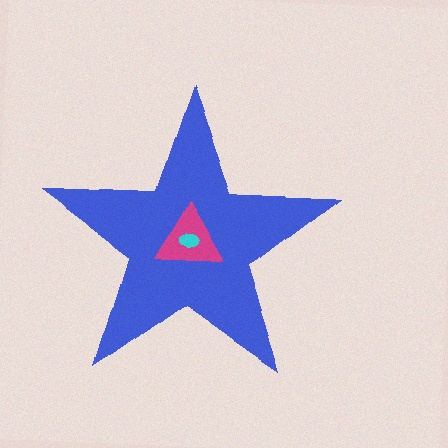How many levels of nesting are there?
3.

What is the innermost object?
The cyan ellipse.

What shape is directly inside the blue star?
The magenta triangle.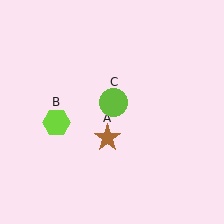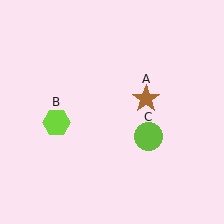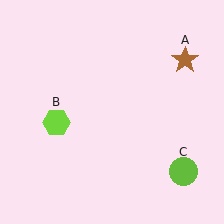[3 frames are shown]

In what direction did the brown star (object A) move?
The brown star (object A) moved up and to the right.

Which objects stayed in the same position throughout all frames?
Lime hexagon (object B) remained stationary.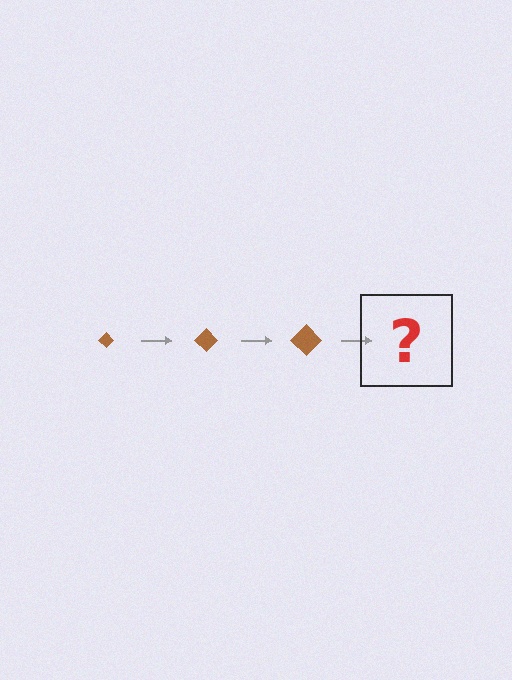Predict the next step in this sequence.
The next step is a brown diamond, larger than the previous one.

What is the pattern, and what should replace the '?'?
The pattern is that the diamond gets progressively larger each step. The '?' should be a brown diamond, larger than the previous one.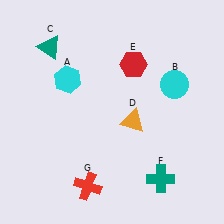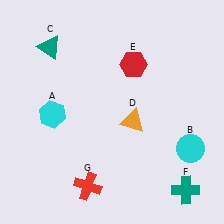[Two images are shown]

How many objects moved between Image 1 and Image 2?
3 objects moved between the two images.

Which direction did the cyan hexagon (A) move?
The cyan hexagon (A) moved down.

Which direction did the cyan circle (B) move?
The cyan circle (B) moved down.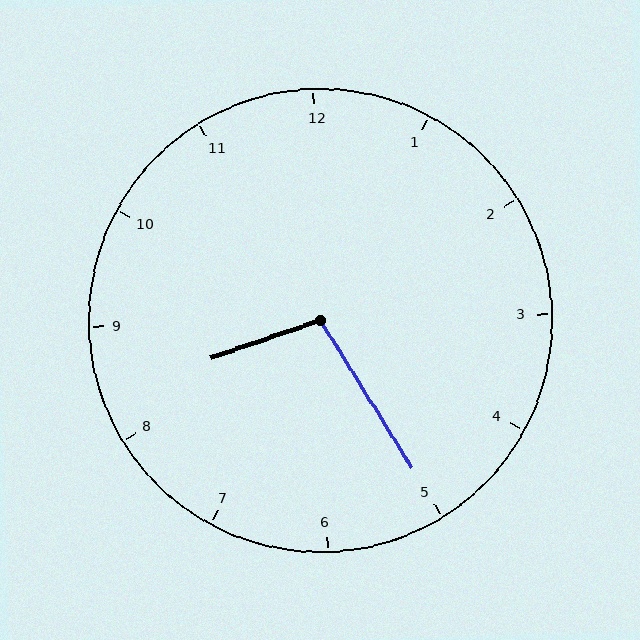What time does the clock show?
8:25.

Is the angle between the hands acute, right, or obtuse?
It is obtuse.